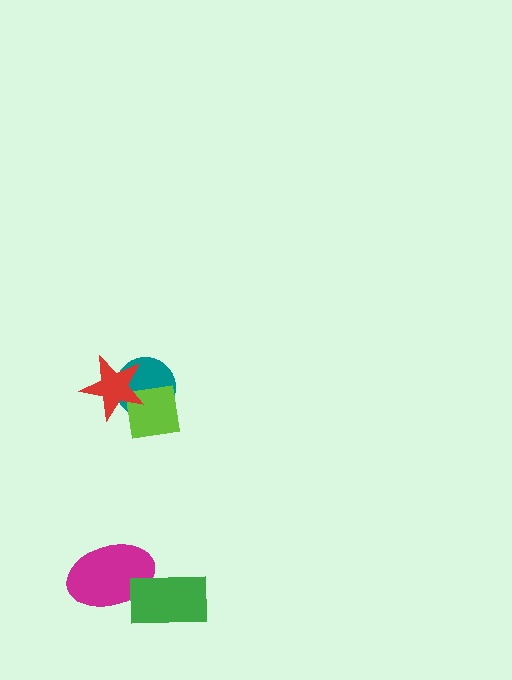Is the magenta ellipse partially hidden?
Yes, it is partially covered by another shape.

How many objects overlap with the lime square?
2 objects overlap with the lime square.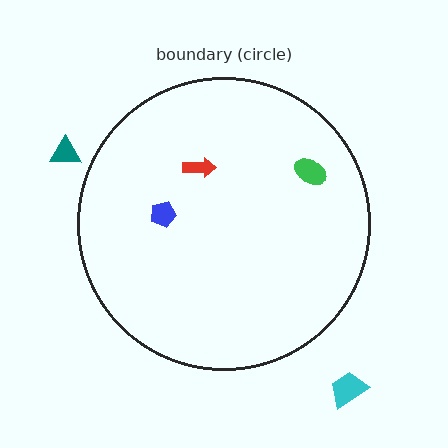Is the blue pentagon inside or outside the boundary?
Inside.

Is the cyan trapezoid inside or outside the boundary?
Outside.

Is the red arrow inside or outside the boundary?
Inside.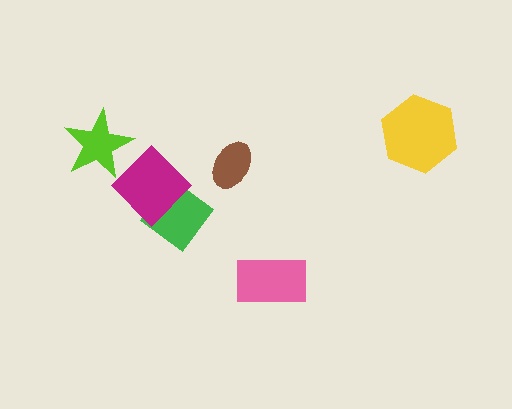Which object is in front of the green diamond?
The magenta diamond is in front of the green diamond.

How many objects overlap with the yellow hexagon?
0 objects overlap with the yellow hexagon.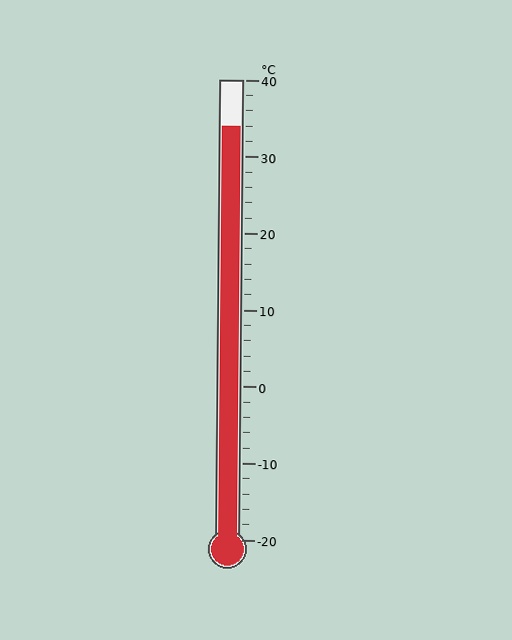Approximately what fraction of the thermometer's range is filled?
The thermometer is filled to approximately 90% of its range.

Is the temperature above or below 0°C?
The temperature is above 0°C.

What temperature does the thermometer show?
The thermometer shows approximately 34°C.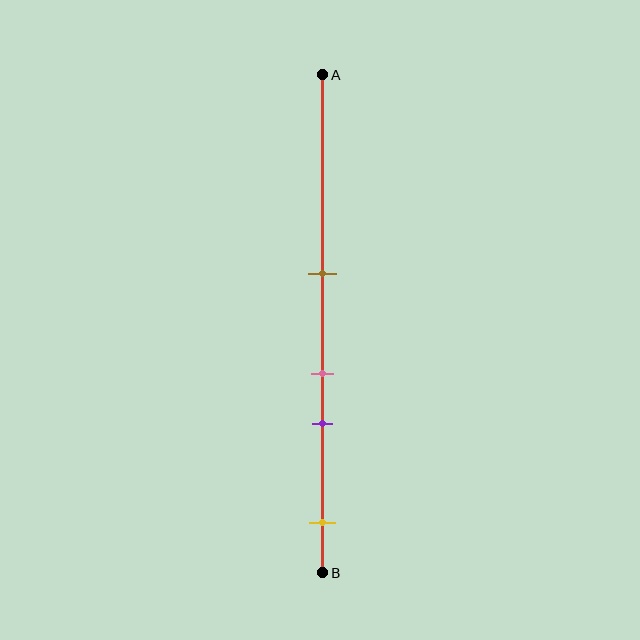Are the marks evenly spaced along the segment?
No, the marks are not evenly spaced.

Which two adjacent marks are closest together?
The pink and purple marks are the closest adjacent pair.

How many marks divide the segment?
There are 4 marks dividing the segment.